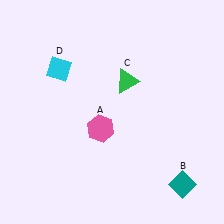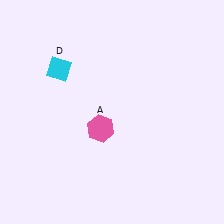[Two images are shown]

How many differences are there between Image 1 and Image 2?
There are 2 differences between the two images.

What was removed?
The teal diamond (B), the green triangle (C) were removed in Image 2.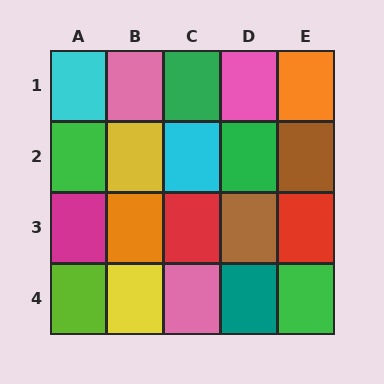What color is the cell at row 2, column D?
Green.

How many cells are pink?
3 cells are pink.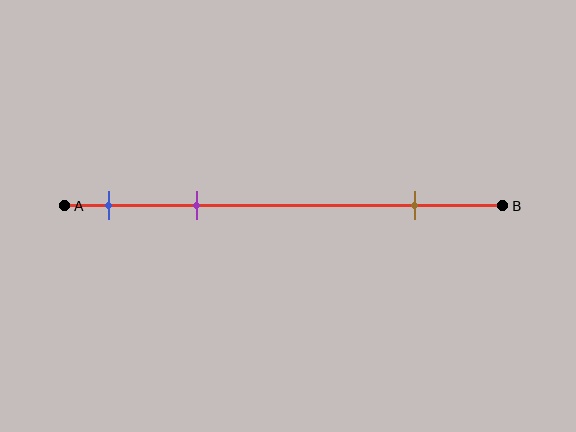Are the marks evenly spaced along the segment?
No, the marks are not evenly spaced.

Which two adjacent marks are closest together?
The blue and purple marks are the closest adjacent pair.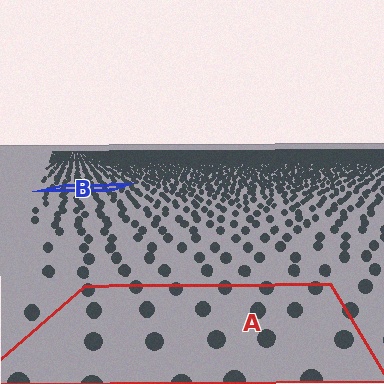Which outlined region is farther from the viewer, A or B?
Region B is farther from the viewer — the texture elements inside it appear smaller and more densely packed.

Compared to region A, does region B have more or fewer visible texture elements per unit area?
Region B has more texture elements per unit area — they are packed more densely because it is farther away.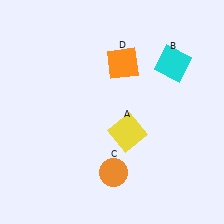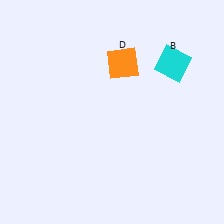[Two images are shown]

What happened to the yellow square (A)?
The yellow square (A) was removed in Image 2. It was in the bottom-right area of Image 1.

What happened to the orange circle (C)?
The orange circle (C) was removed in Image 2. It was in the bottom-right area of Image 1.